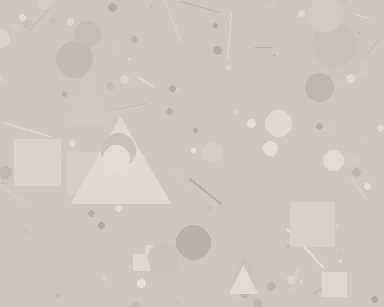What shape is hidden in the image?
A triangle is hidden in the image.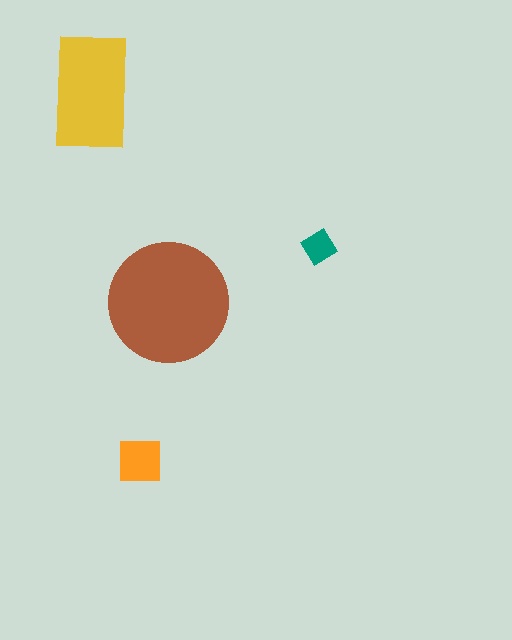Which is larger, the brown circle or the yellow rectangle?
The brown circle.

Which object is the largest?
The brown circle.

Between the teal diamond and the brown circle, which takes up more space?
The brown circle.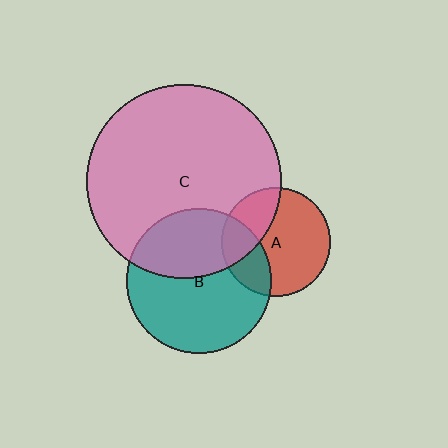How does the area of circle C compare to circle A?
Approximately 3.2 times.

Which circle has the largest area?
Circle C (pink).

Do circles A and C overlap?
Yes.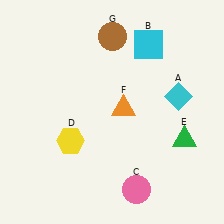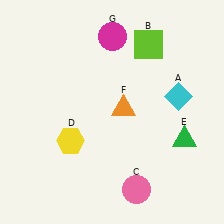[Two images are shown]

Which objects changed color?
B changed from cyan to lime. G changed from brown to magenta.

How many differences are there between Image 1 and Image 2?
There are 2 differences between the two images.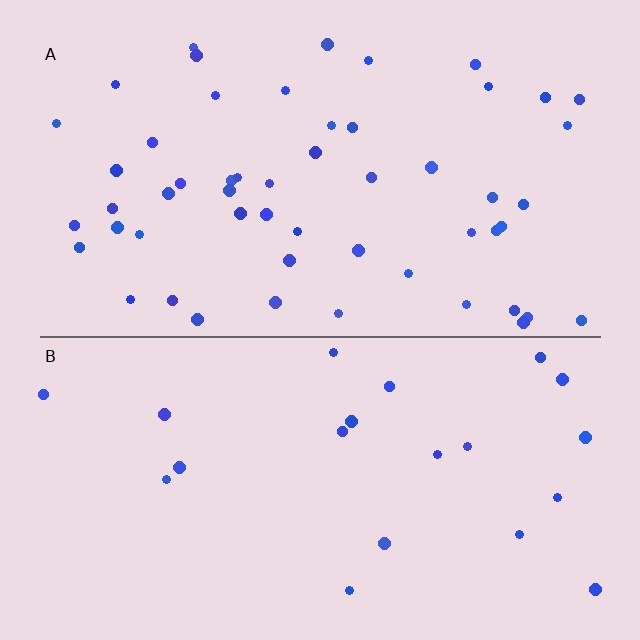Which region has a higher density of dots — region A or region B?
A (the top).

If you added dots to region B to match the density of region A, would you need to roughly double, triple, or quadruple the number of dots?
Approximately triple.